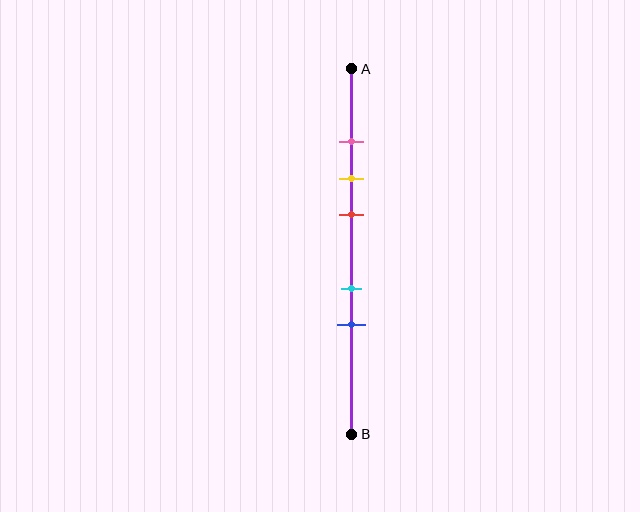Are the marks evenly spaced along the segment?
No, the marks are not evenly spaced.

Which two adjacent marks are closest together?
The pink and yellow marks are the closest adjacent pair.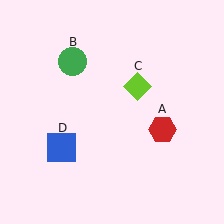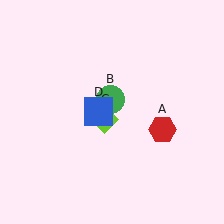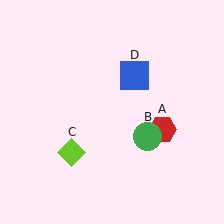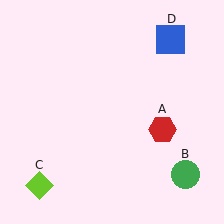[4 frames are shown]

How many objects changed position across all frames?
3 objects changed position: green circle (object B), lime diamond (object C), blue square (object D).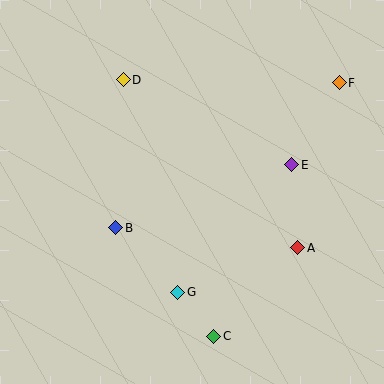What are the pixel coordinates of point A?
Point A is at (298, 248).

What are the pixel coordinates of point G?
Point G is at (178, 292).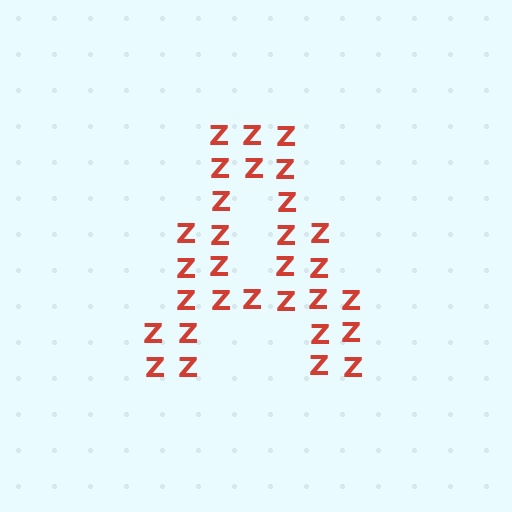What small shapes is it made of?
It is made of small letter Z's.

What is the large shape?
The large shape is the letter A.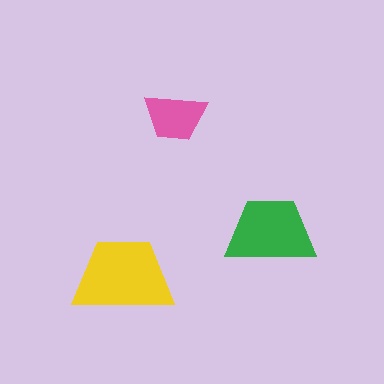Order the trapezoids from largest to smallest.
the yellow one, the green one, the pink one.